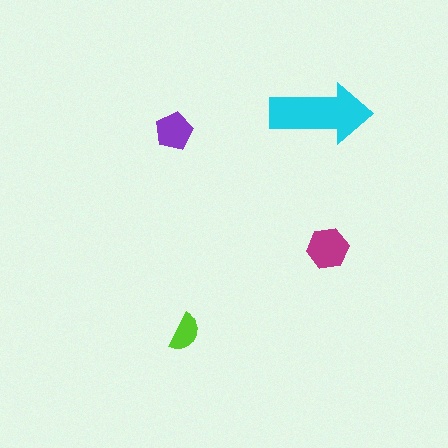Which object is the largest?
The cyan arrow.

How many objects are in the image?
There are 4 objects in the image.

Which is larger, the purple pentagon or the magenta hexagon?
The magenta hexagon.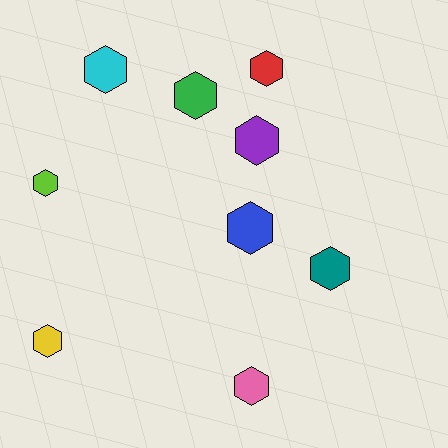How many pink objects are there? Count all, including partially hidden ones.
There is 1 pink object.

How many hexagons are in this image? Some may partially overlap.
There are 9 hexagons.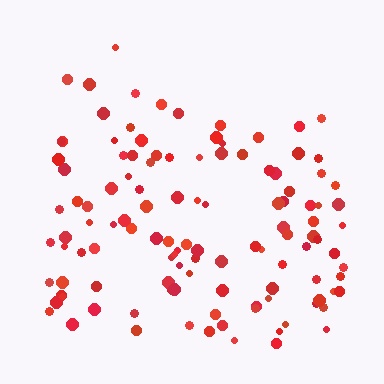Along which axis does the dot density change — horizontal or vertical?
Vertical.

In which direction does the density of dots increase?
From top to bottom, with the bottom side densest.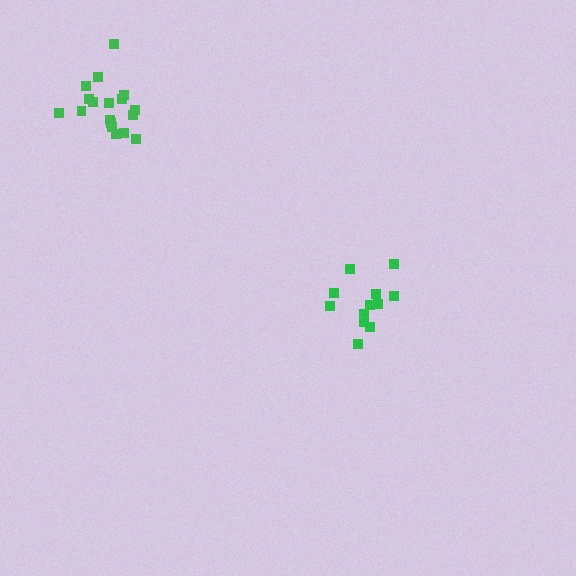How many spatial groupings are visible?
There are 2 spatial groupings.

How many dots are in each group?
Group 1: 12 dots, Group 2: 18 dots (30 total).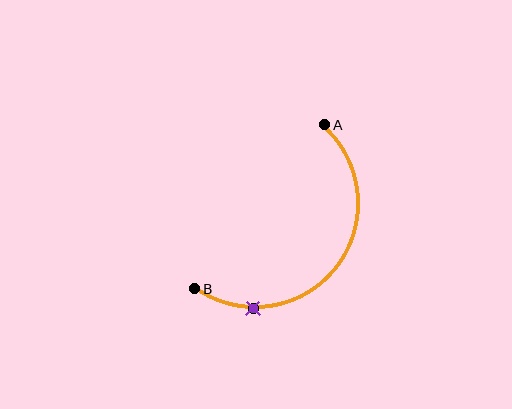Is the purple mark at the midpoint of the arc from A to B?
No. The purple mark lies on the arc but is closer to endpoint B. The arc midpoint would be at the point on the curve equidistant along the arc from both A and B.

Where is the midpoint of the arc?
The arc midpoint is the point on the curve farthest from the straight line joining A and B. It sits below and to the right of that line.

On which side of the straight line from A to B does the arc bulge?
The arc bulges below and to the right of the straight line connecting A and B.